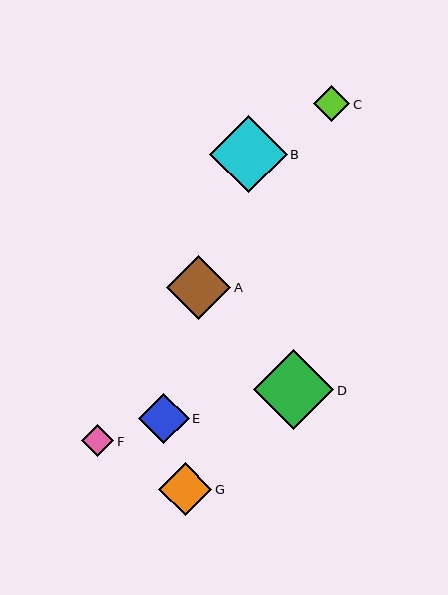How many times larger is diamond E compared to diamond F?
Diamond E is approximately 1.6 times the size of diamond F.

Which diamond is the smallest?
Diamond F is the smallest with a size of approximately 32 pixels.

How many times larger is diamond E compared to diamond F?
Diamond E is approximately 1.6 times the size of diamond F.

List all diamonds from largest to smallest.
From largest to smallest: D, B, A, G, E, C, F.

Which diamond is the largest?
Diamond D is the largest with a size of approximately 80 pixels.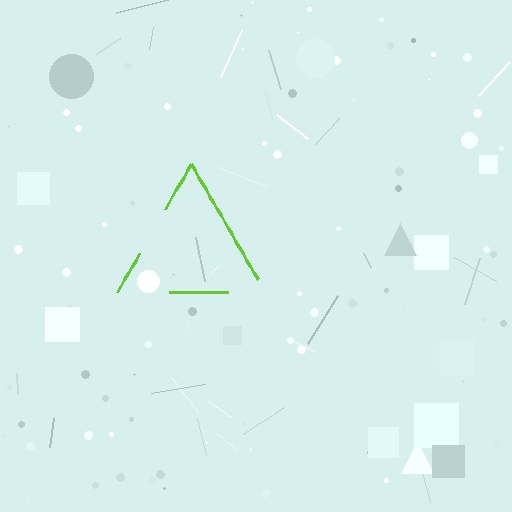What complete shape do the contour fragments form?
The contour fragments form a triangle.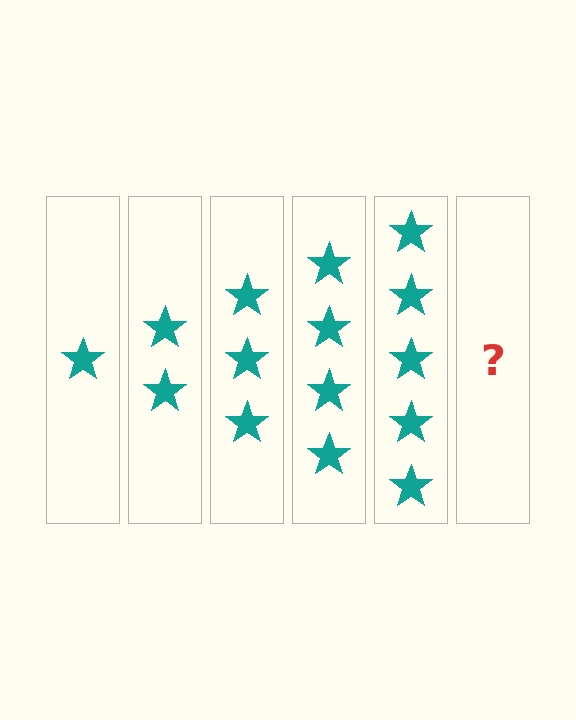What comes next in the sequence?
The next element should be 6 stars.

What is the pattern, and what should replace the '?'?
The pattern is that each step adds one more star. The '?' should be 6 stars.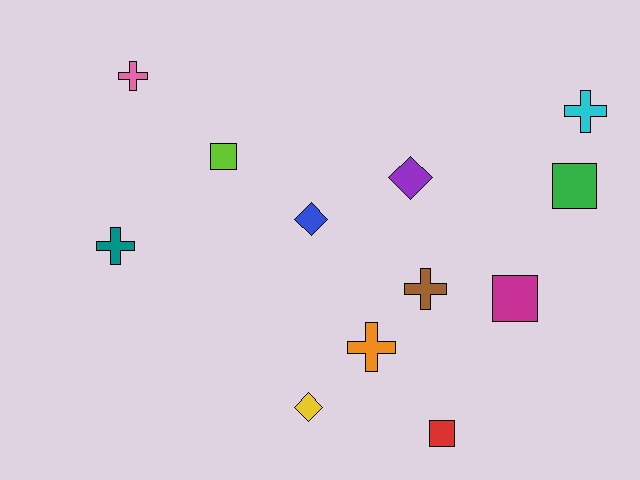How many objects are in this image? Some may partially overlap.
There are 12 objects.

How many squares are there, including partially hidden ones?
There are 4 squares.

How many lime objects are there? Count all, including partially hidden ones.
There is 1 lime object.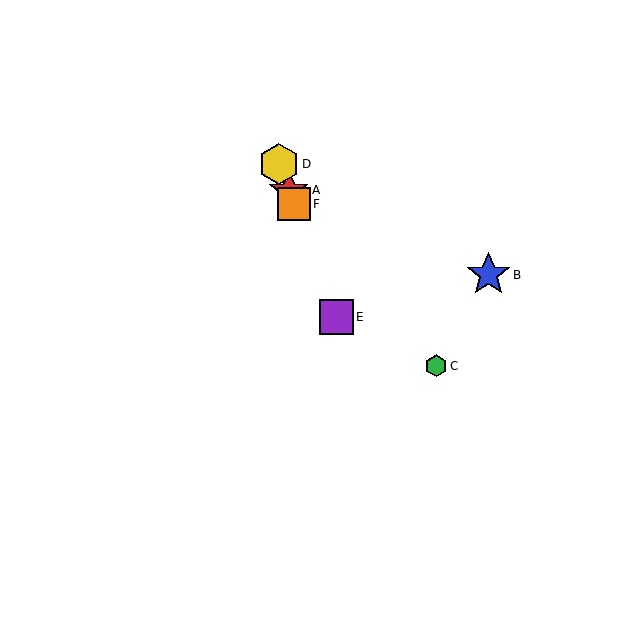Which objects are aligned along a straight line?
Objects A, D, E, F are aligned along a straight line.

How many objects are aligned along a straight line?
4 objects (A, D, E, F) are aligned along a straight line.